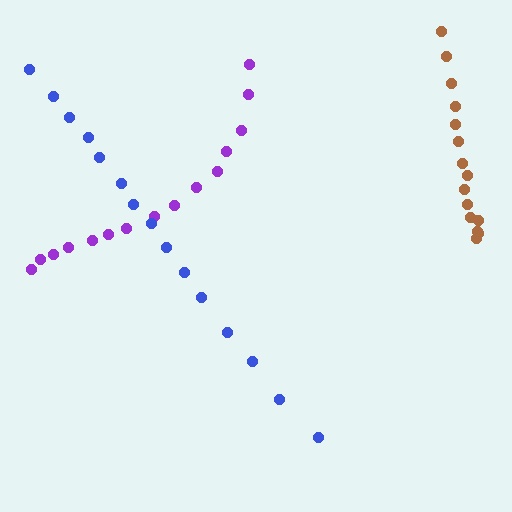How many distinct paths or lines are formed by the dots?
There are 3 distinct paths.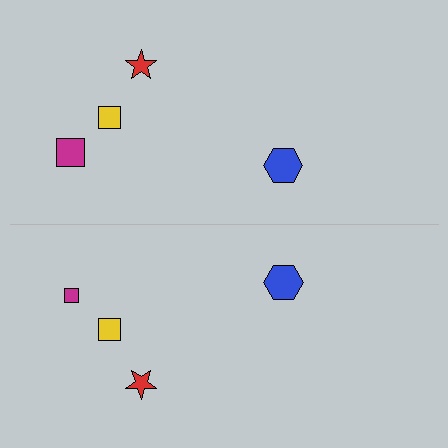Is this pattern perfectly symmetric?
No, the pattern is not perfectly symmetric. The magenta square on the bottom side has a different size than its mirror counterpart.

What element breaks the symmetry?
The magenta square on the bottom side has a different size than its mirror counterpart.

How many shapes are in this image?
There are 8 shapes in this image.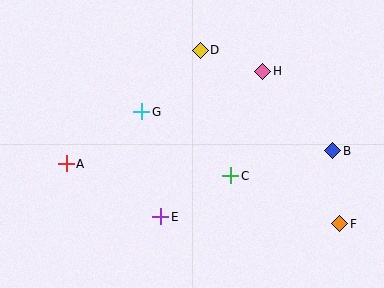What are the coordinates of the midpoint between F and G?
The midpoint between F and G is at (241, 168).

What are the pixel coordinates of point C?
Point C is at (231, 176).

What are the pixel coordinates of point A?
Point A is at (66, 164).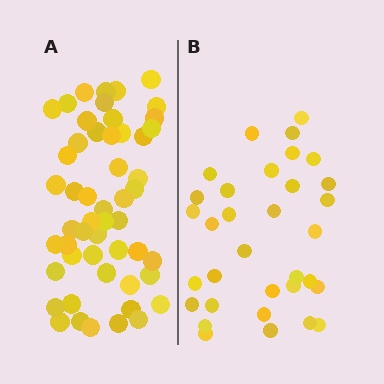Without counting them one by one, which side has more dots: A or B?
Region A (the left region) has more dots.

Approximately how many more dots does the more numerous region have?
Region A has approximately 20 more dots than region B.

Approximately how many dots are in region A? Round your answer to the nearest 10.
About 50 dots. (The exact count is 52, which rounds to 50.)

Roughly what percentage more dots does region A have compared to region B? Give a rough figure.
About 60% more.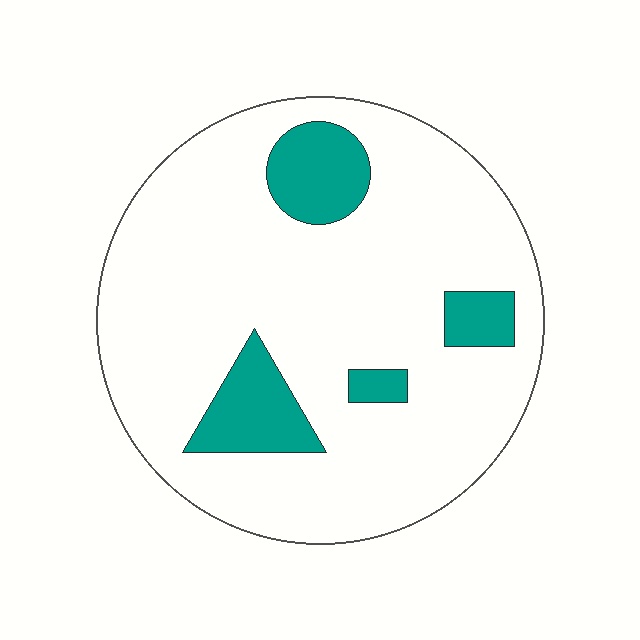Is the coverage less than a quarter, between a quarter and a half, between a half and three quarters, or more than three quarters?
Less than a quarter.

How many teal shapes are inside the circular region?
4.